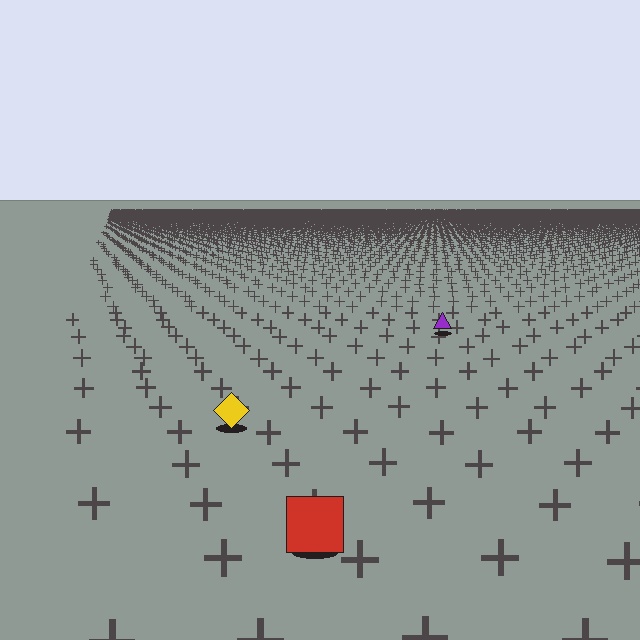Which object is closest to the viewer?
The red square is closest. The texture marks near it are larger and more spread out.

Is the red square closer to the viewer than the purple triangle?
Yes. The red square is closer — you can tell from the texture gradient: the ground texture is coarser near it.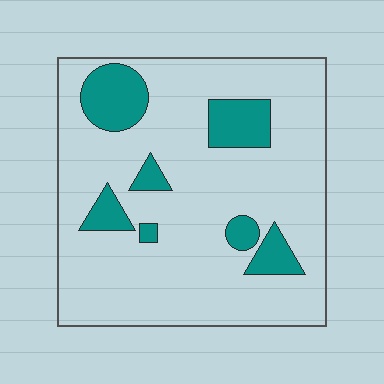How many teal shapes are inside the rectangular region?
7.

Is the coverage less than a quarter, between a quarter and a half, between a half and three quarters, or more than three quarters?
Less than a quarter.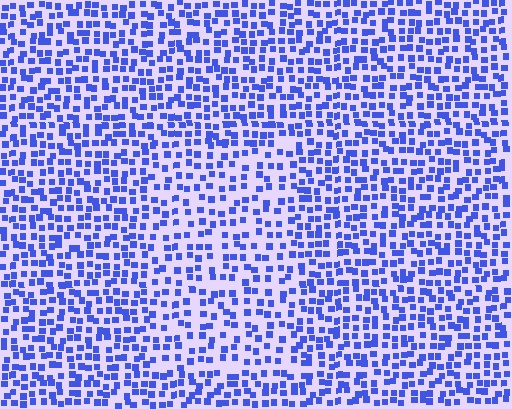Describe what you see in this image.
The image contains small blue elements arranged at two different densities. A rectangle-shaped region is visible where the elements are less densely packed than the surrounding area.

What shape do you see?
I see a rectangle.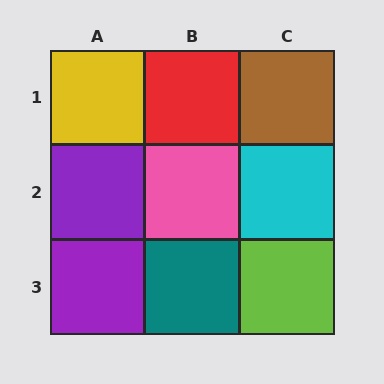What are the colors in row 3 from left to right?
Purple, teal, lime.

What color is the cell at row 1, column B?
Red.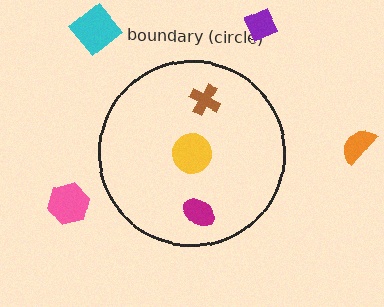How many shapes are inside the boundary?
3 inside, 4 outside.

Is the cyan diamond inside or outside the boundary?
Outside.